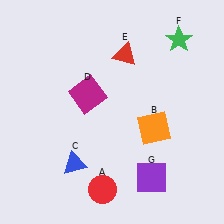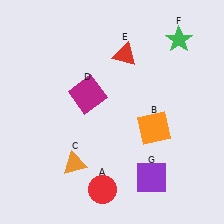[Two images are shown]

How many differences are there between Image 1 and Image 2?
There is 1 difference between the two images.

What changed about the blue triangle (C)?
In Image 1, C is blue. In Image 2, it changed to orange.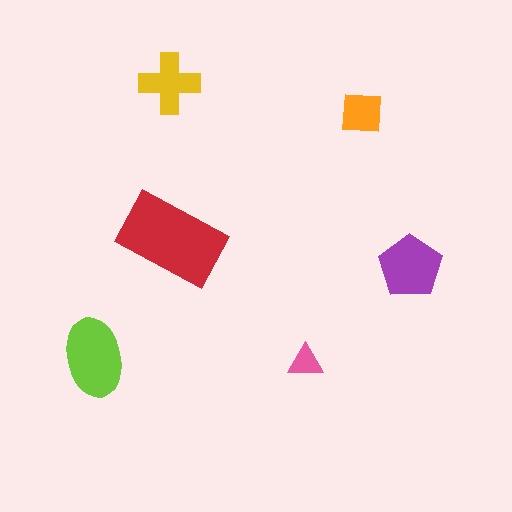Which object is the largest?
The red rectangle.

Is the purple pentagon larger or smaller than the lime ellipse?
Smaller.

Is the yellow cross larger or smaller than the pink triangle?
Larger.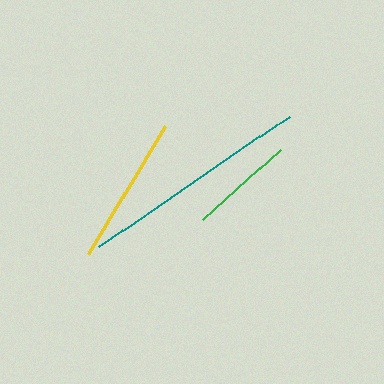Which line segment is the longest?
The teal line is the longest at approximately 231 pixels.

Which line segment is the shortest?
The green line is the shortest at approximately 106 pixels.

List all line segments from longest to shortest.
From longest to shortest: teal, yellow, green.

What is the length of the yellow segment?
The yellow segment is approximately 149 pixels long.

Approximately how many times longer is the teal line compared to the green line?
The teal line is approximately 2.2 times the length of the green line.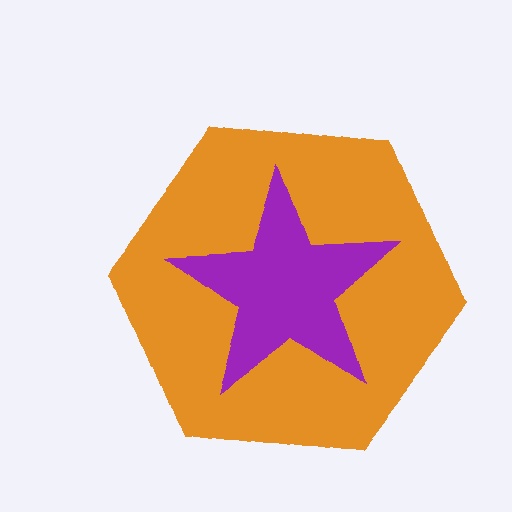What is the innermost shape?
The purple star.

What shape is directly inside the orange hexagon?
The purple star.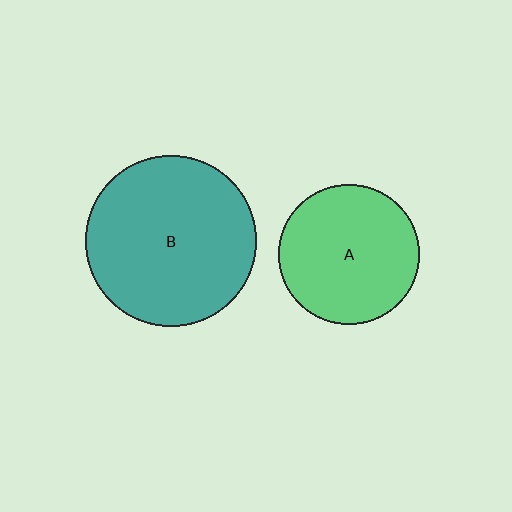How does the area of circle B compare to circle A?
Approximately 1.5 times.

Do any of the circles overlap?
No, none of the circles overlap.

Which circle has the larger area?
Circle B (teal).